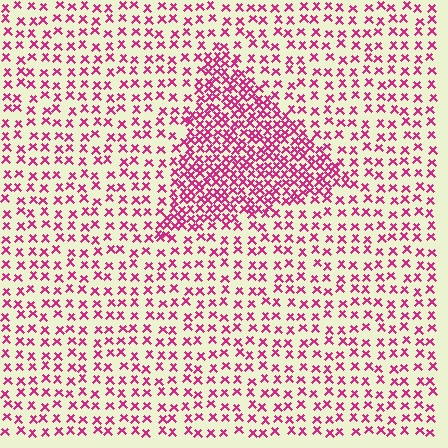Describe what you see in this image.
The image contains small magenta elements arranged at two different densities. A triangle-shaped region is visible where the elements are more densely packed than the surrounding area.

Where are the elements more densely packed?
The elements are more densely packed inside the triangle boundary.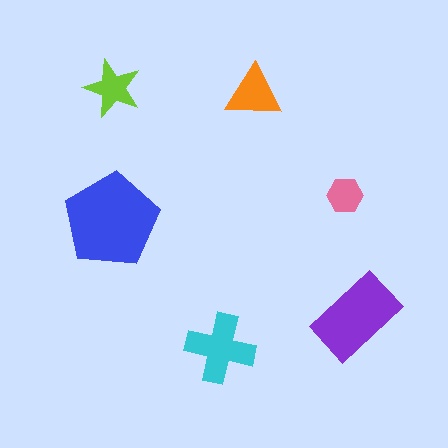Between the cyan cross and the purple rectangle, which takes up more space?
The purple rectangle.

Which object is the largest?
The blue pentagon.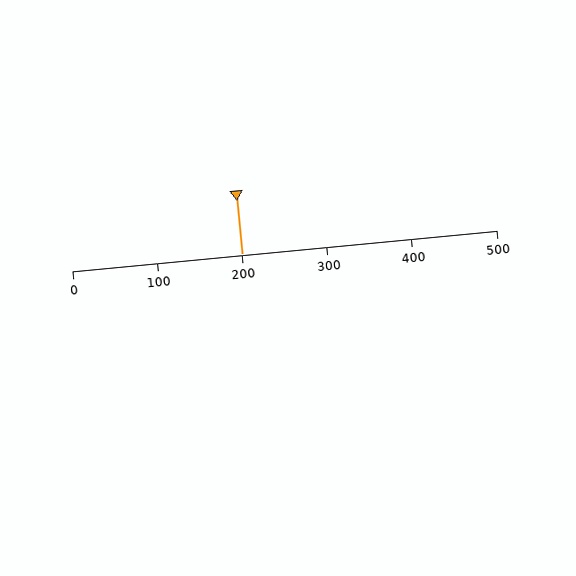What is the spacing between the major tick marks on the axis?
The major ticks are spaced 100 apart.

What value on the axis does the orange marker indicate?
The marker indicates approximately 200.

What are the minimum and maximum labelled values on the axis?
The axis runs from 0 to 500.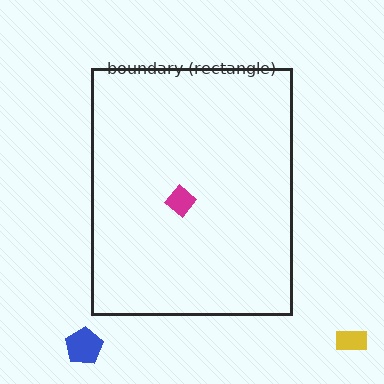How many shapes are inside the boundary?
1 inside, 2 outside.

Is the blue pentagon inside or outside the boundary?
Outside.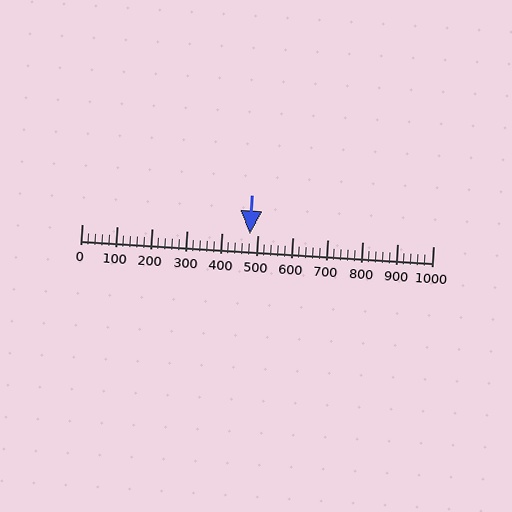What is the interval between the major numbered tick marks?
The major tick marks are spaced 100 units apart.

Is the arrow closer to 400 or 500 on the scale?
The arrow is closer to 500.